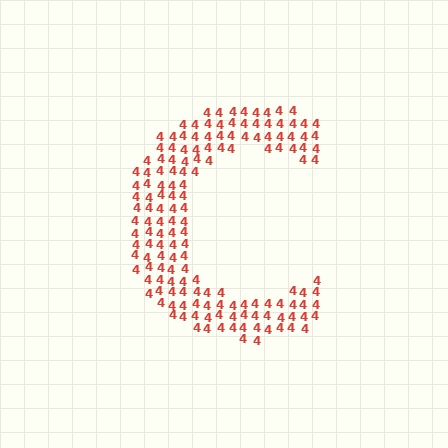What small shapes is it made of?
It is made of small digit 4's.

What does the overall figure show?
The overall figure shows the letter C.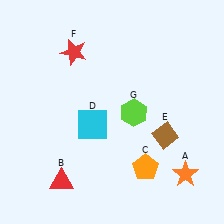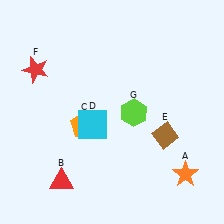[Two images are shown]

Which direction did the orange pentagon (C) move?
The orange pentagon (C) moved left.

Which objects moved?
The objects that moved are: the orange pentagon (C), the red star (F).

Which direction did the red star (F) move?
The red star (F) moved left.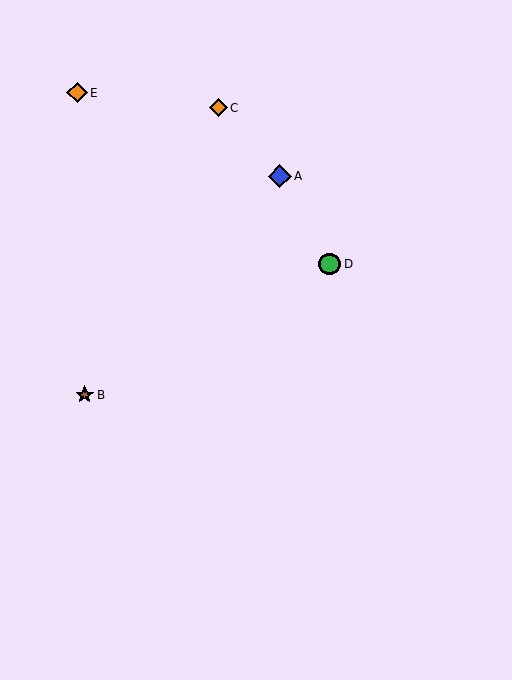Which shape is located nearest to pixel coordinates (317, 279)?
The green circle (labeled D) at (330, 264) is nearest to that location.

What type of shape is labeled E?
Shape E is an orange diamond.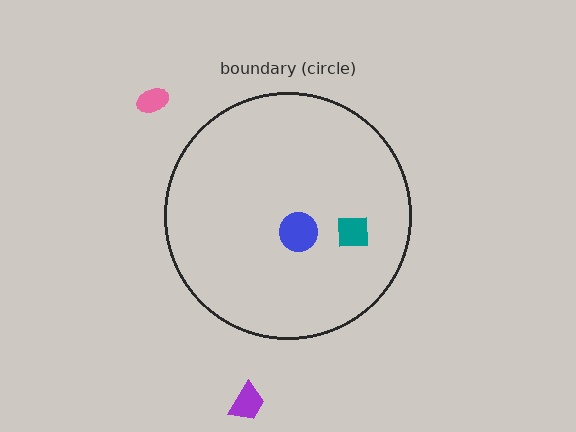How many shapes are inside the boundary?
2 inside, 2 outside.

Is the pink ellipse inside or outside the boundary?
Outside.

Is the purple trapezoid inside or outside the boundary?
Outside.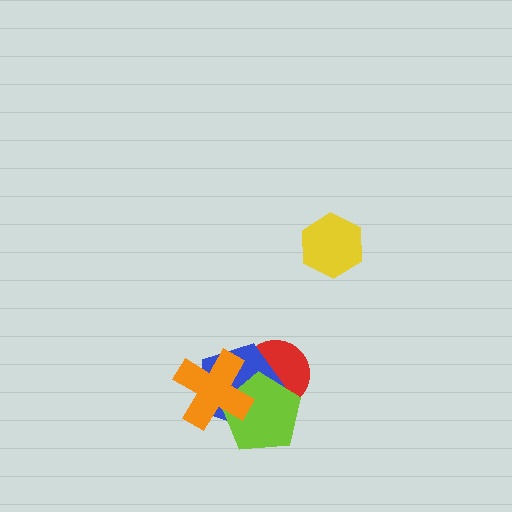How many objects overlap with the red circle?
3 objects overlap with the red circle.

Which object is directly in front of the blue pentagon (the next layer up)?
The lime pentagon is directly in front of the blue pentagon.